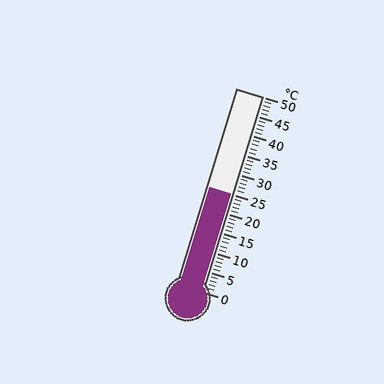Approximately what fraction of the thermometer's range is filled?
The thermometer is filled to approximately 50% of its range.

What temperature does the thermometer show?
The thermometer shows approximately 25°C.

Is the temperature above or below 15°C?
The temperature is above 15°C.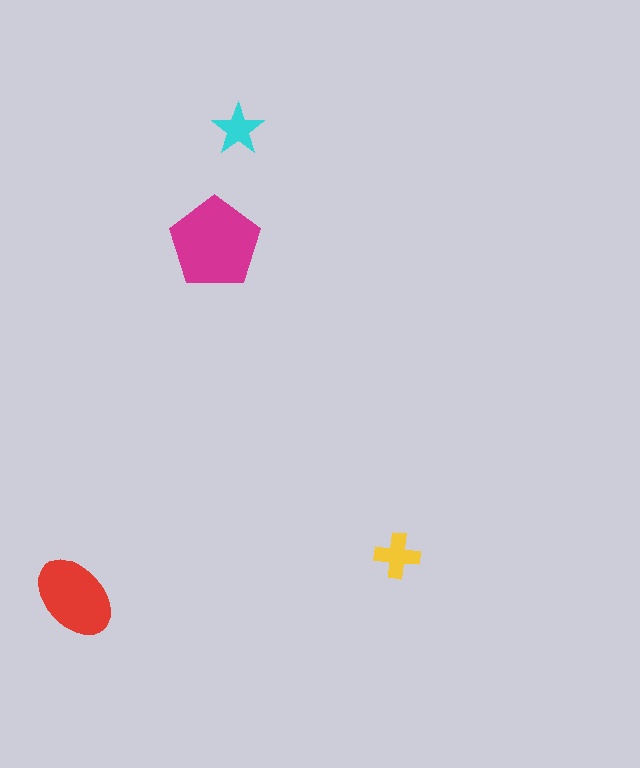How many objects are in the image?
There are 4 objects in the image.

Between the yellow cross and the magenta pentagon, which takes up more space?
The magenta pentagon.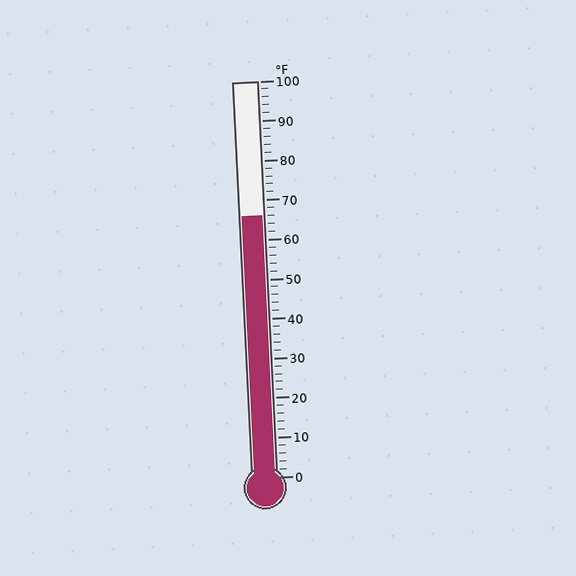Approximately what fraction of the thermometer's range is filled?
The thermometer is filled to approximately 65% of its range.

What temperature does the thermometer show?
The thermometer shows approximately 66°F.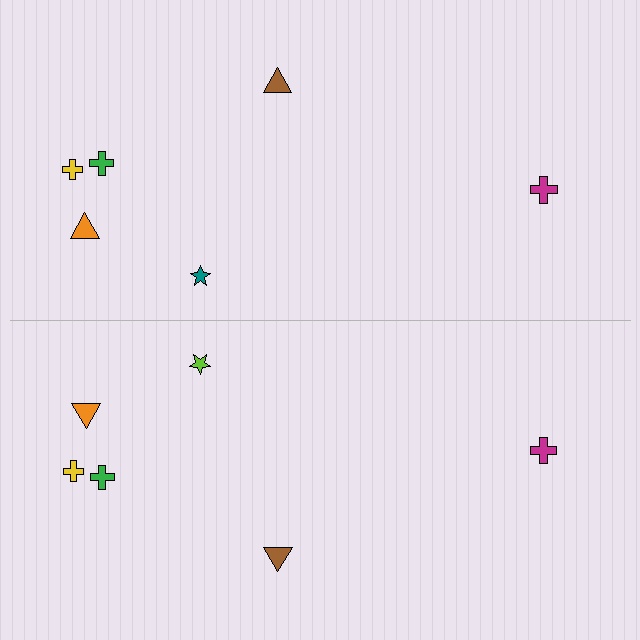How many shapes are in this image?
There are 12 shapes in this image.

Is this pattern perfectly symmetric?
No, the pattern is not perfectly symmetric. The lime star on the bottom side breaks the symmetry — its mirror counterpart is teal.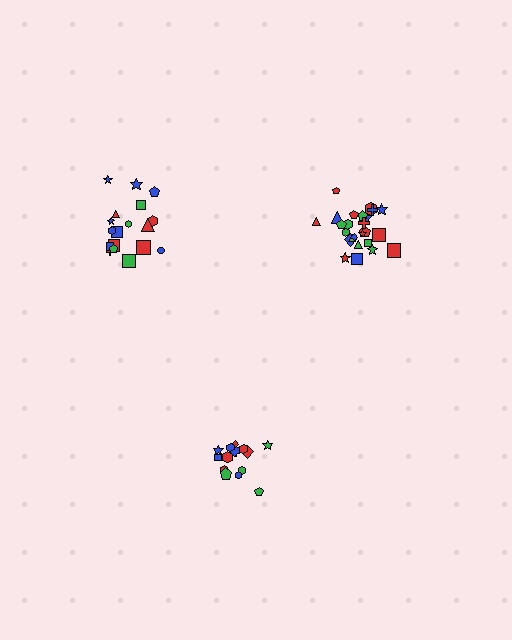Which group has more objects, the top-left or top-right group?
The top-right group.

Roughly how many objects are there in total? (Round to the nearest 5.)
Roughly 60 objects in total.